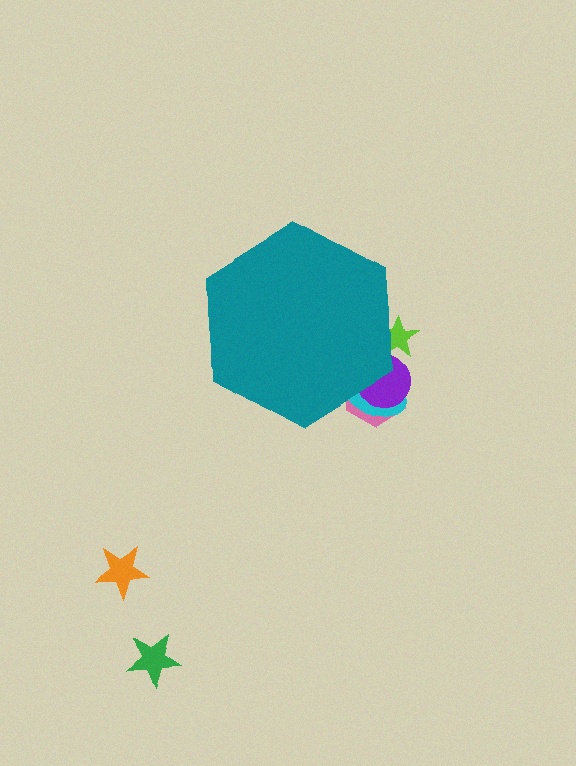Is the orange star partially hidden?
No, the orange star is fully visible.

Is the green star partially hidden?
No, the green star is fully visible.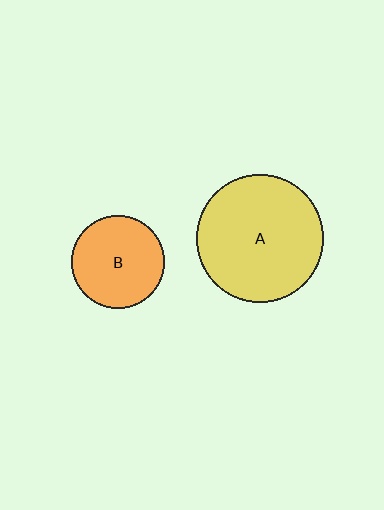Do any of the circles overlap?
No, none of the circles overlap.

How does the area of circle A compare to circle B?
Approximately 1.9 times.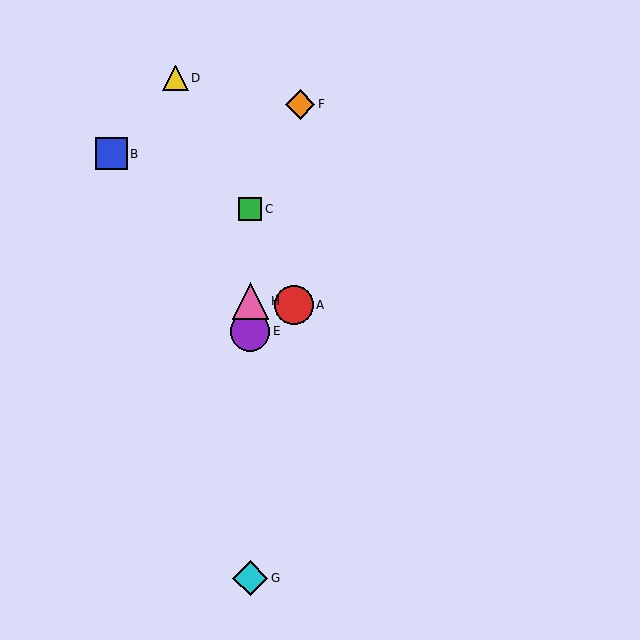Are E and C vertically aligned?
Yes, both are at x≈250.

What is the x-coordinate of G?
Object G is at x≈250.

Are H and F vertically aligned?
No, H is at x≈250 and F is at x≈300.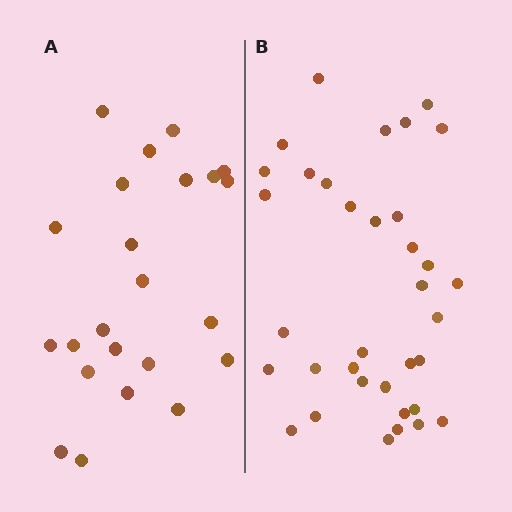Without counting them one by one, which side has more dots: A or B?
Region B (the right region) has more dots.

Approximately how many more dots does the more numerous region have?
Region B has roughly 12 or so more dots than region A.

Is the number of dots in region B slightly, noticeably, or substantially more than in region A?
Region B has substantially more. The ratio is roughly 1.5 to 1.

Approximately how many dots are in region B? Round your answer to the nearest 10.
About 40 dots. (The exact count is 35, which rounds to 40.)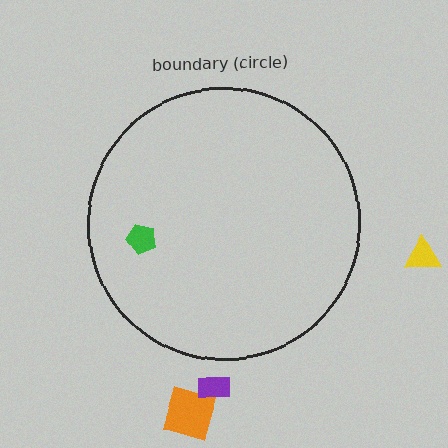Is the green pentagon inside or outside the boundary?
Inside.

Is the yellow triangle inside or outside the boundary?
Outside.